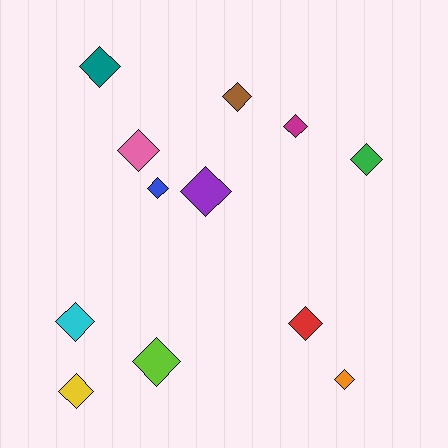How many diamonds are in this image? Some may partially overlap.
There are 12 diamonds.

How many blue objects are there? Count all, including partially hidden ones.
There is 1 blue object.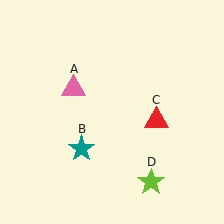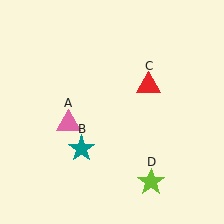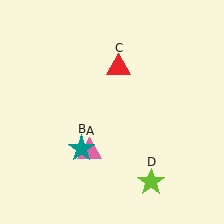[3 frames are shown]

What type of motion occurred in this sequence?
The pink triangle (object A), red triangle (object C) rotated counterclockwise around the center of the scene.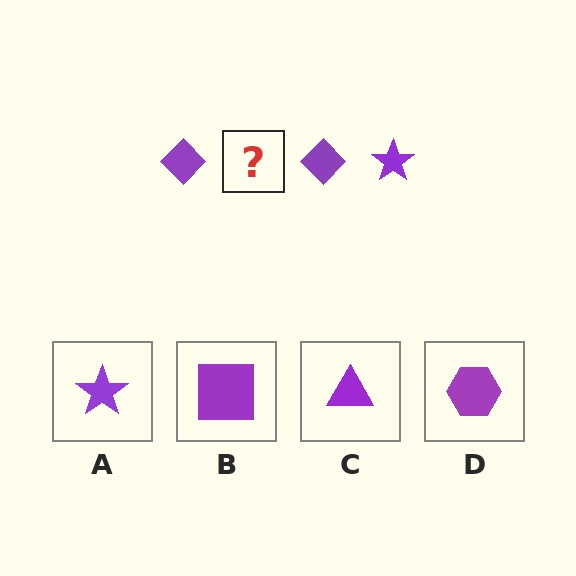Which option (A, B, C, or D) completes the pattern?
A.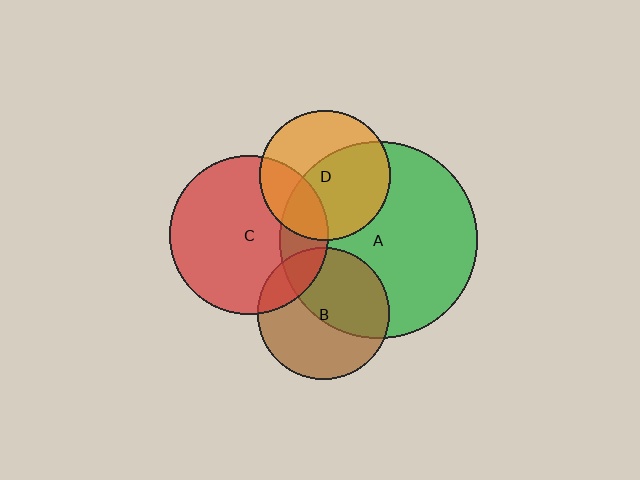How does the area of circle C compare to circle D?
Approximately 1.5 times.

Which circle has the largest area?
Circle A (green).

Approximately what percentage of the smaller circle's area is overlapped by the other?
Approximately 50%.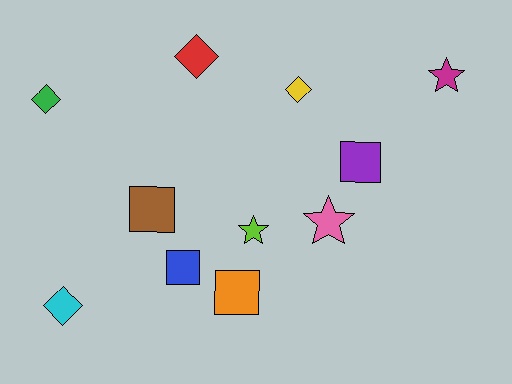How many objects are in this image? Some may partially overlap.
There are 11 objects.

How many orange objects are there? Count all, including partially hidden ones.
There is 1 orange object.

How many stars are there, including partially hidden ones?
There are 3 stars.